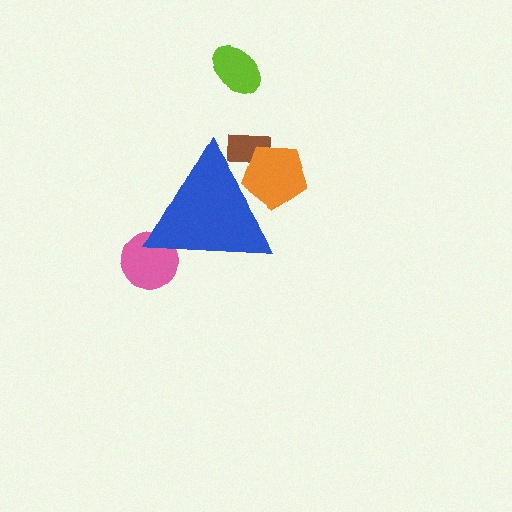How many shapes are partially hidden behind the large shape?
3 shapes are partially hidden.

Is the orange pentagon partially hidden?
Yes, the orange pentagon is partially hidden behind the blue triangle.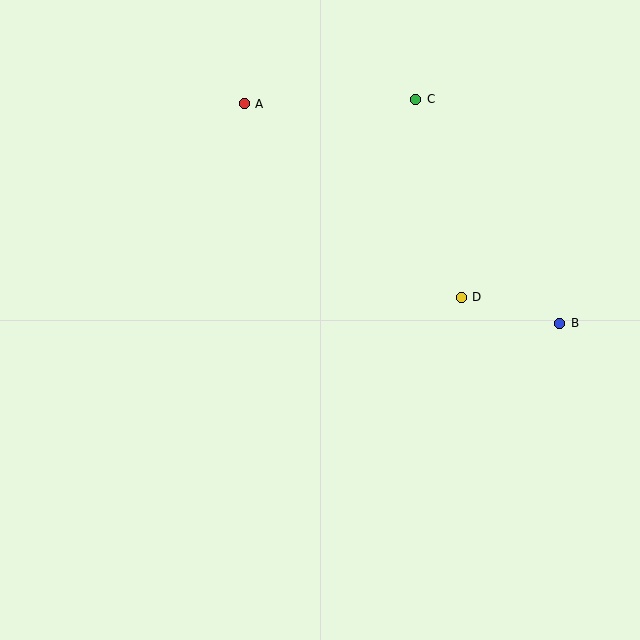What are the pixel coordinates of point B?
Point B is at (560, 323).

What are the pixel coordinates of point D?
Point D is at (461, 297).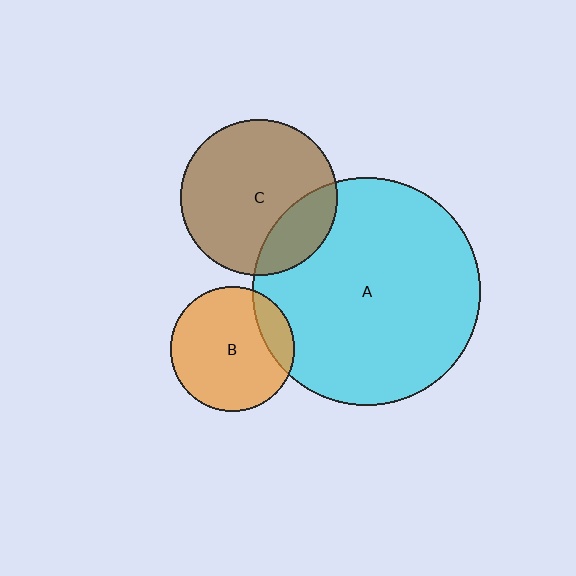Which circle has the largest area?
Circle A (cyan).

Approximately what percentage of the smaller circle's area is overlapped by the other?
Approximately 20%.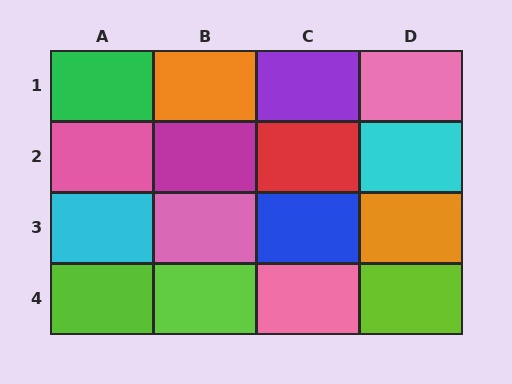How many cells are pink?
4 cells are pink.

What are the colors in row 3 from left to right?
Cyan, pink, blue, orange.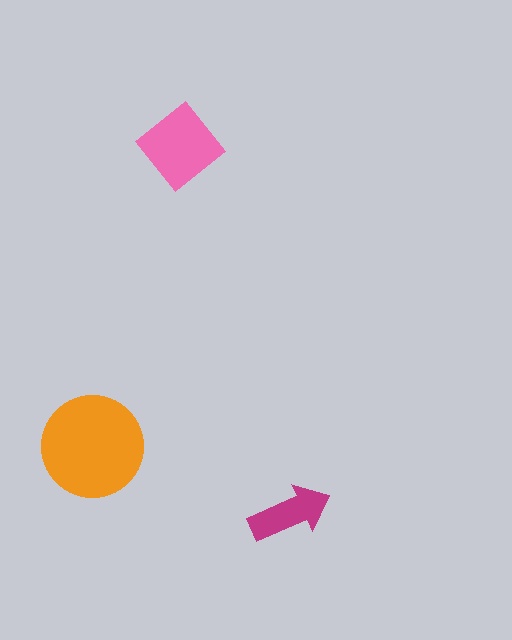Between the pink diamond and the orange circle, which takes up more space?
The orange circle.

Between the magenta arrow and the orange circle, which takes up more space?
The orange circle.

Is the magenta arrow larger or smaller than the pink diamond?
Smaller.